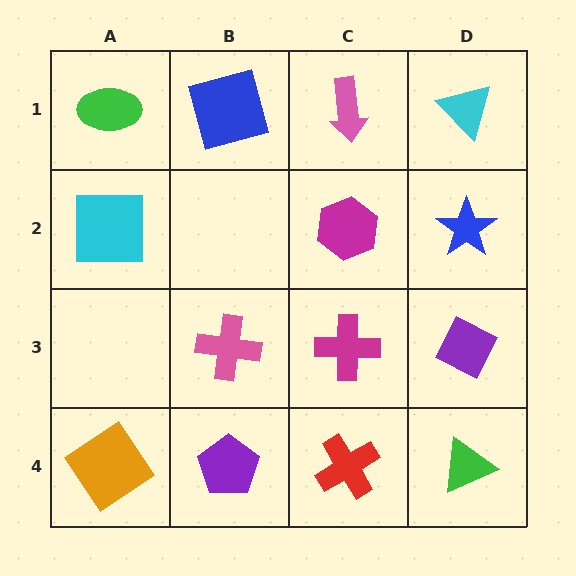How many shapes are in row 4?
4 shapes.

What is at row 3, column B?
A pink cross.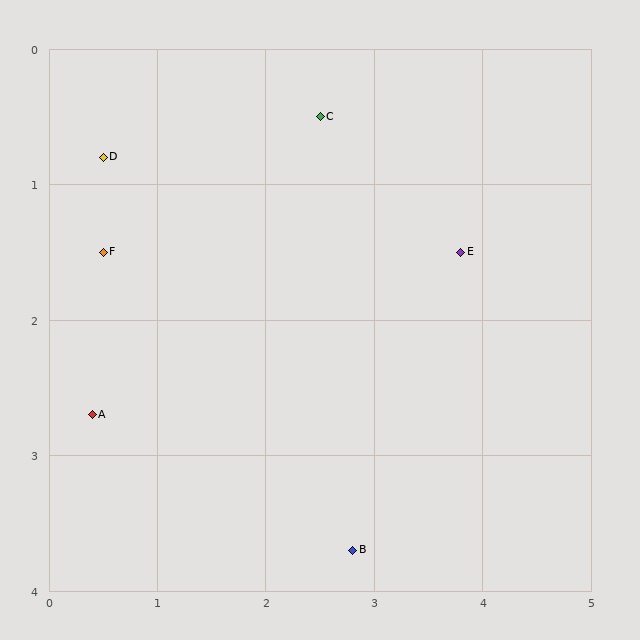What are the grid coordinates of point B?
Point B is at approximately (2.8, 3.7).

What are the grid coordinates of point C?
Point C is at approximately (2.5, 0.5).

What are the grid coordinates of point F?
Point F is at approximately (0.5, 1.5).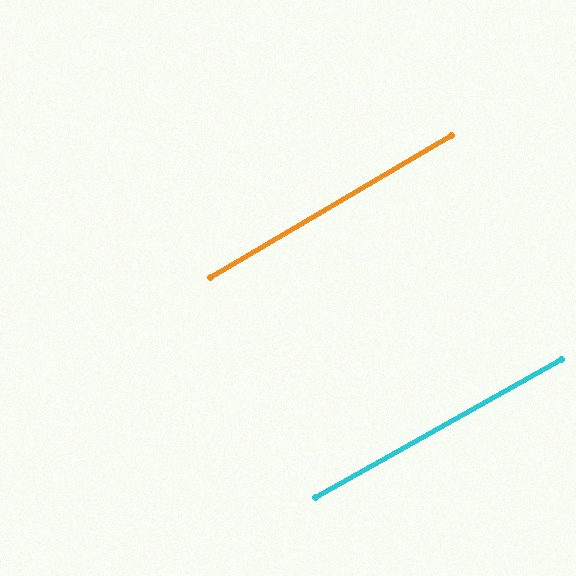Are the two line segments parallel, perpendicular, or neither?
Parallel — their directions differ by only 1.3°.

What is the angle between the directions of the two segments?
Approximately 1 degree.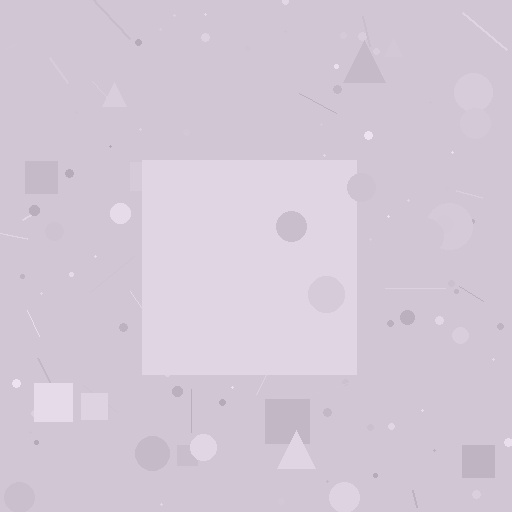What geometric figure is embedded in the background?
A square is embedded in the background.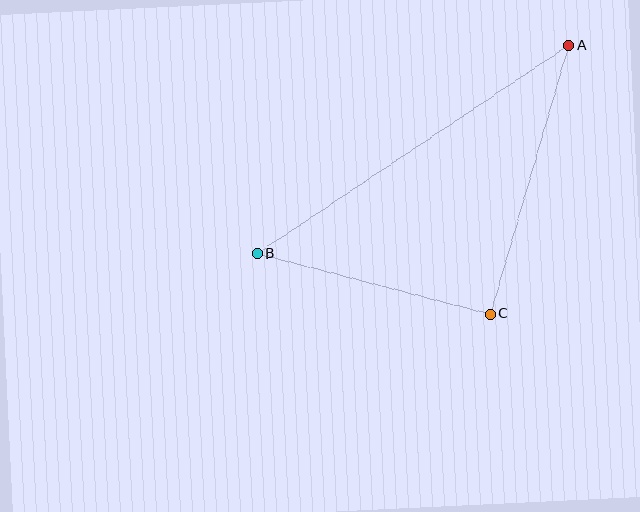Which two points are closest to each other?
Points B and C are closest to each other.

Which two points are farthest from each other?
Points A and B are farthest from each other.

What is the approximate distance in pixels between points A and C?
The distance between A and C is approximately 280 pixels.